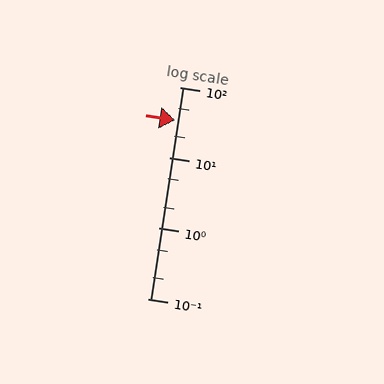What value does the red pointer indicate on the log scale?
The pointer indicates approximately 34.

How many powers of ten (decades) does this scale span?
The scale spans 3 decades, from 0.1 to 100.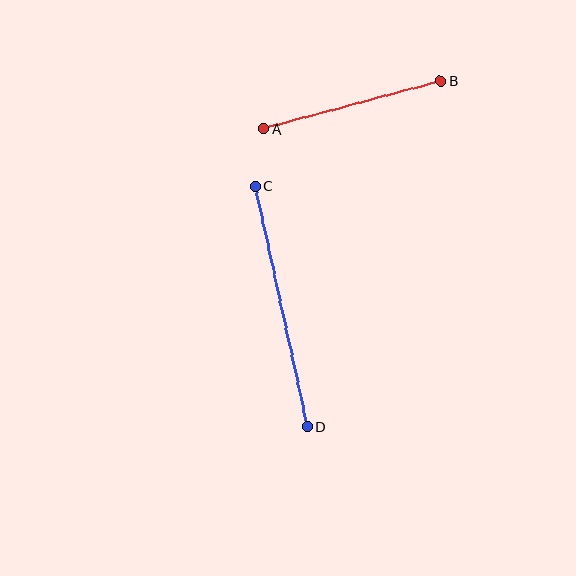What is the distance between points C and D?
The distance is approximately 246 pixels.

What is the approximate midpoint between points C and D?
The midpoint is at approximately (281, 306) pixels.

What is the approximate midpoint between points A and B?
The midpoint is at approximately (352, 105) pixels.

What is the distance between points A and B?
The distance is approximately 183 pixels.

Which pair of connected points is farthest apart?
Points C and D are farthest apart.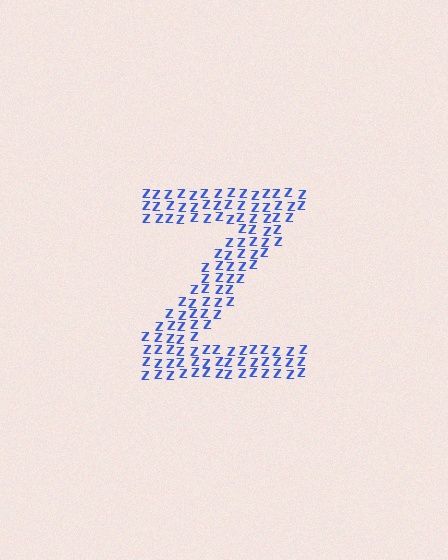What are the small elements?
The small elements are letter Z's.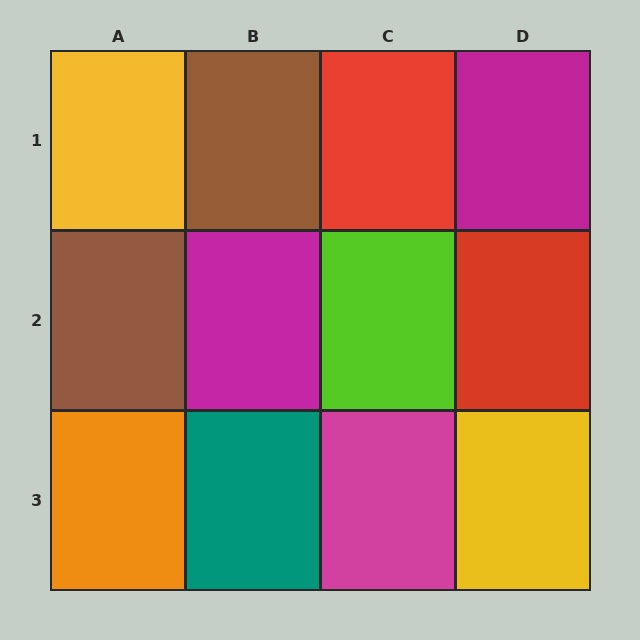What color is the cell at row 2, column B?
Magenta.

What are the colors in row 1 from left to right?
Yellow, brown, red, magenta.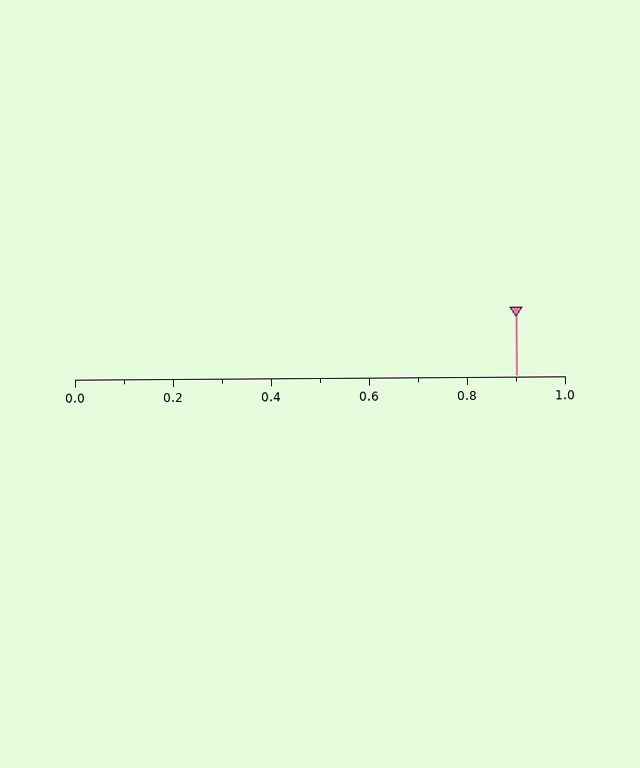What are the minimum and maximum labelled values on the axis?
The axis runs from 0.0 to 1.0.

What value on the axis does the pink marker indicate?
The marker indicates approximately 0.9.